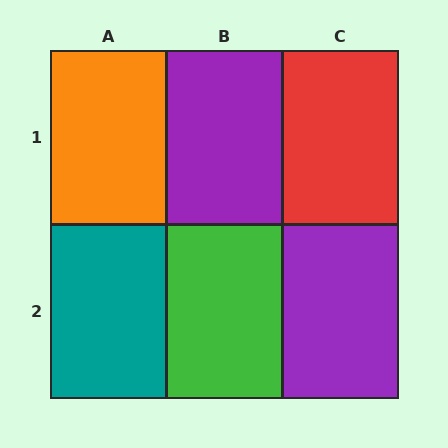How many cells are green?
1 cell is green.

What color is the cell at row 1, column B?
Purple.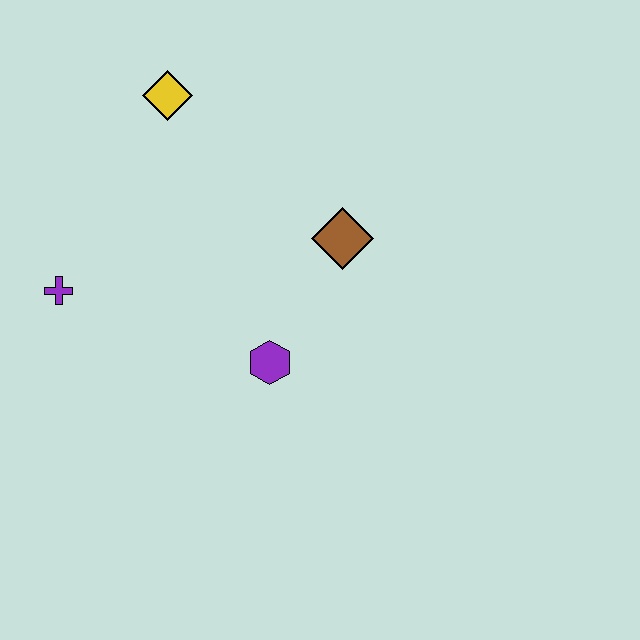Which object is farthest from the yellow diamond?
The purple hexagon is farthest from the yellow diamond.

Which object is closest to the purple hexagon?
The brown diamond is closest to the purple hexagon.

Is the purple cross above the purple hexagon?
Yes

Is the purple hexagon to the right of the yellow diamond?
Yes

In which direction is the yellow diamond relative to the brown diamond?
The yellow diamond is to the left of the brown diamond.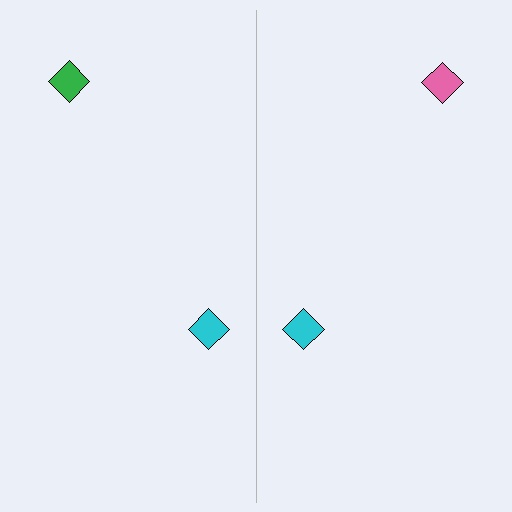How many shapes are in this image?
There are 4 shapes in this image.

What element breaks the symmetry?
The pink diamond on the right side breaks the symmetry — its mirror counterpart is green.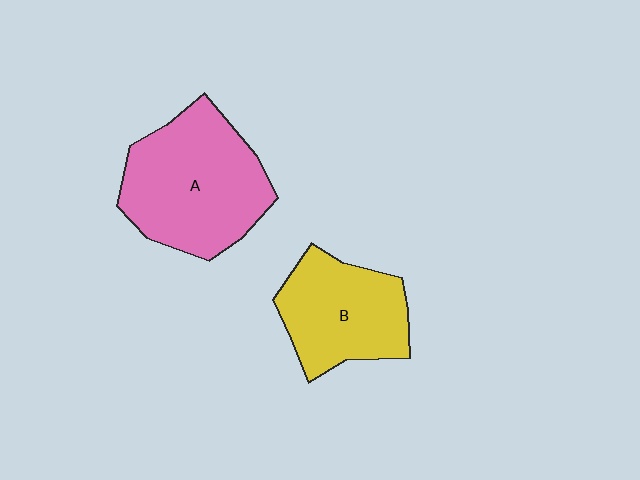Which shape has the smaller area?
Shape B (yellow).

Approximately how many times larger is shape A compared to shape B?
Approximately 1.4 times.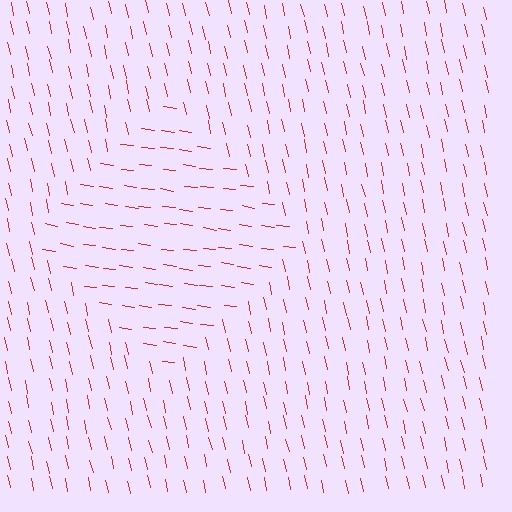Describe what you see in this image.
The image is filled with small red line segments. A diamond region in the image has lines oriented differently from the surrounding lines, creating a visible texture boundary.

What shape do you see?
I see a diamond.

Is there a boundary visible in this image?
Yes, there is a texture boundary formed by a change in line orientation.